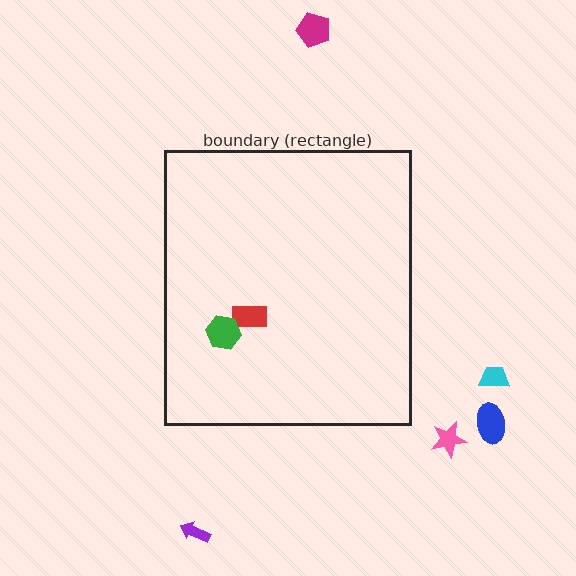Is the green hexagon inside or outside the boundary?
Inside.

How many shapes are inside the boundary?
2 inside, 5 outside.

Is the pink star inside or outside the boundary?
Outside.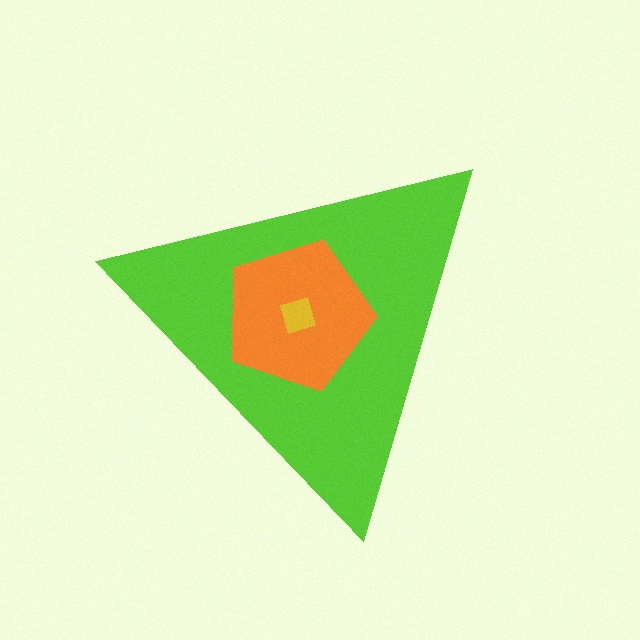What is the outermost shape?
The lime triangle.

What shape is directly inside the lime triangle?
The orange pentagon.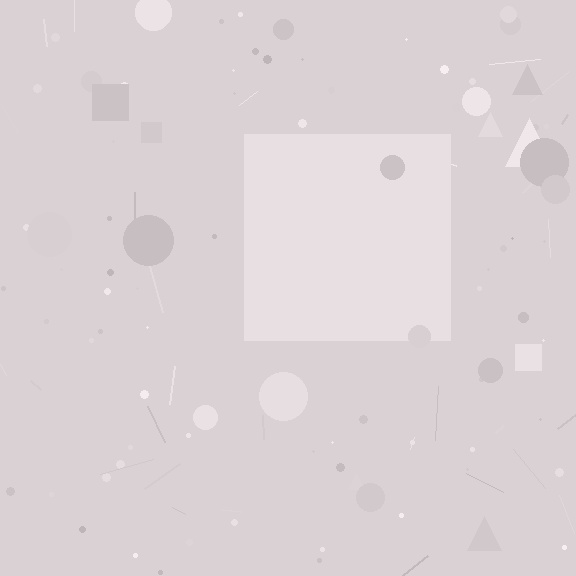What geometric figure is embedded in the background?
A square is embedded in the background.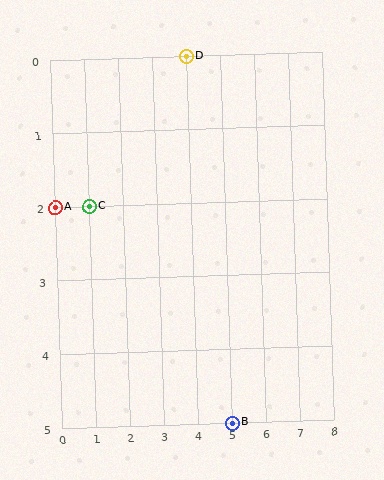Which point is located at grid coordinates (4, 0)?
Point D is at (4, 0).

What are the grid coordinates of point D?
Point D is at grid coordinates (4, 0).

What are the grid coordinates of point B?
Point B is at grid coordinates (5, 5).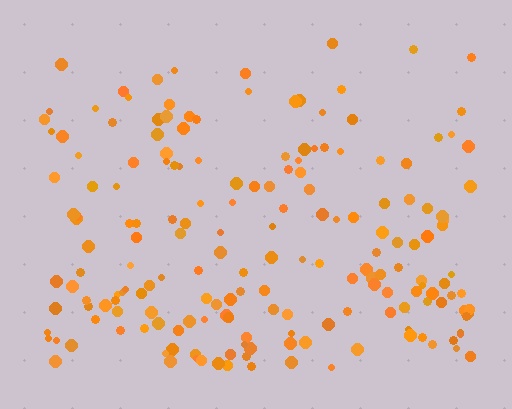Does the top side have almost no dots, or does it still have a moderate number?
Still a moderate number, just noticeably fewer than the bottom.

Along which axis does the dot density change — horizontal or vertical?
Vertical.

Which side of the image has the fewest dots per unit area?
The top.